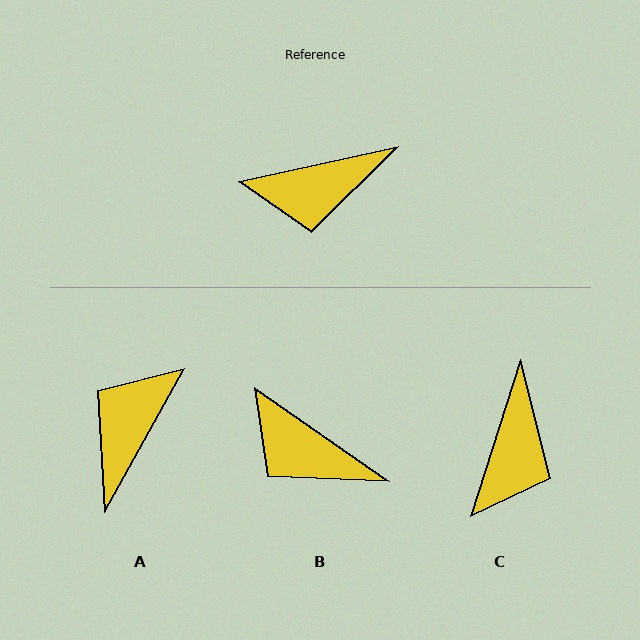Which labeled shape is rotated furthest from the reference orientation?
A, about 131 degrees away.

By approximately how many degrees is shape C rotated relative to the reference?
Approximately 60 degrees counter-clockwise.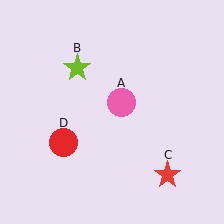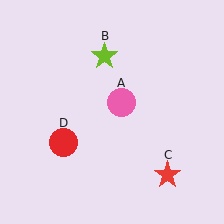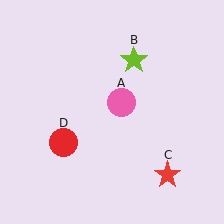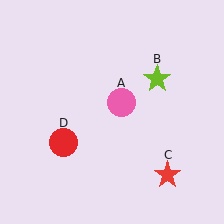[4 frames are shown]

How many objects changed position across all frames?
1 object changed position: lime star (object B).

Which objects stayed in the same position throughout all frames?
Pink circle (object A) and red star (object C) and red circle (object D) remained stationary.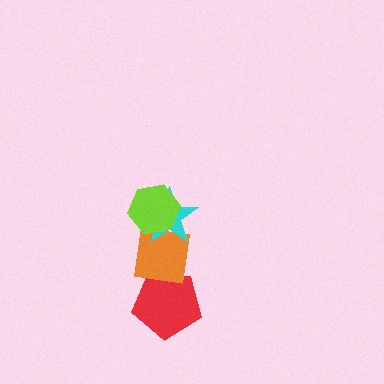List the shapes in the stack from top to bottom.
From top to bottom: the lime hexagon, the cyan star, the orange square, the red pentagon.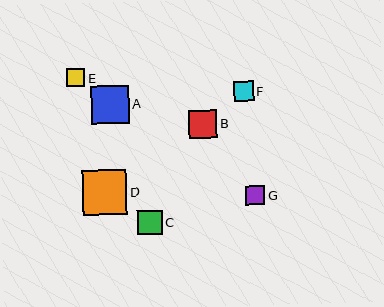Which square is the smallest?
Square E is the smallest with a size of approximately 18 pixels.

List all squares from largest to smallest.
From largest to smallest: D, A, B, C, F, G, E.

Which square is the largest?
Square D is the largest with a size of approximately 45 pixels.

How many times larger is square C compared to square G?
Square C is approximately 1.3 times the size of square G.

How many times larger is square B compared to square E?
Square B is approximately 1.6 times the size of square E.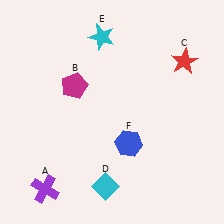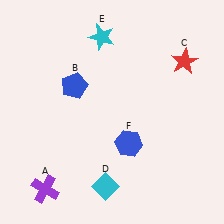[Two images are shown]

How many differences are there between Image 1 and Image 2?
There is 1 difference between the two images.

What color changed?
The pentagon (B) changed from magenta in Image 1 to blue in Image 2.